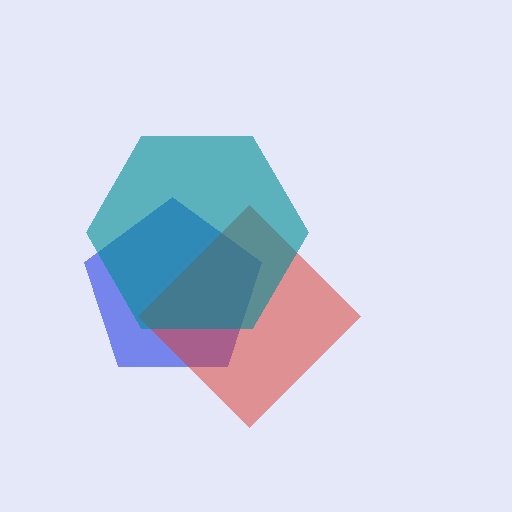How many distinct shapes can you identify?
There are 3 distinct shapes: a blue pentagon, a red diamond, a teal hexagon.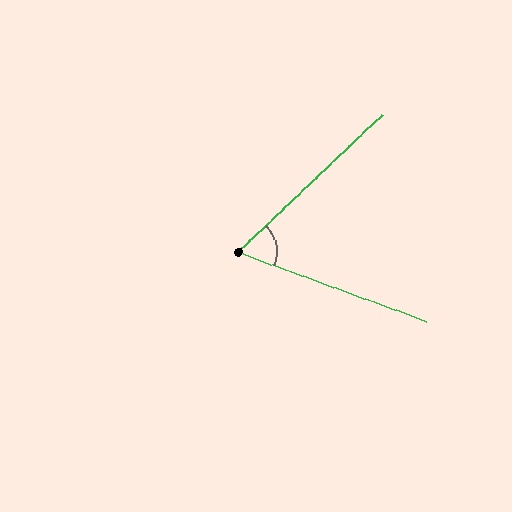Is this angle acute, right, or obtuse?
It is acute.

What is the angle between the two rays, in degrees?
Approximately 64 degrees.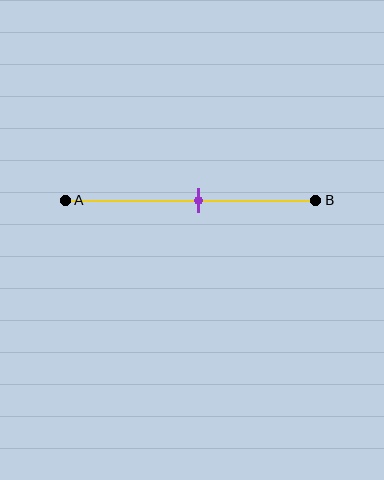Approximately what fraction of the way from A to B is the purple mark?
The purple mark is approximately 55% of the way from A to B.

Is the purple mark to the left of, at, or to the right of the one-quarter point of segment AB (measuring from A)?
The purple mark is to the right of the one-quarter point of segment AB.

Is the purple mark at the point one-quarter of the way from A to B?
No, the mark is at about 55% from A, not at the 25% one-quarter point.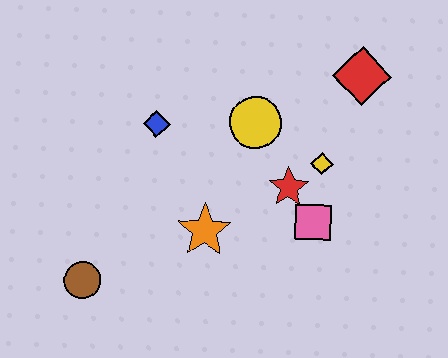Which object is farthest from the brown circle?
The red diamond is farthest from the brown circle.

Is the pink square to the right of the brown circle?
Yes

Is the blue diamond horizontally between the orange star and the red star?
No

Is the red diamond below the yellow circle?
No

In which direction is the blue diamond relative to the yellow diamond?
The blue diamond is to the left of the yellow diamond.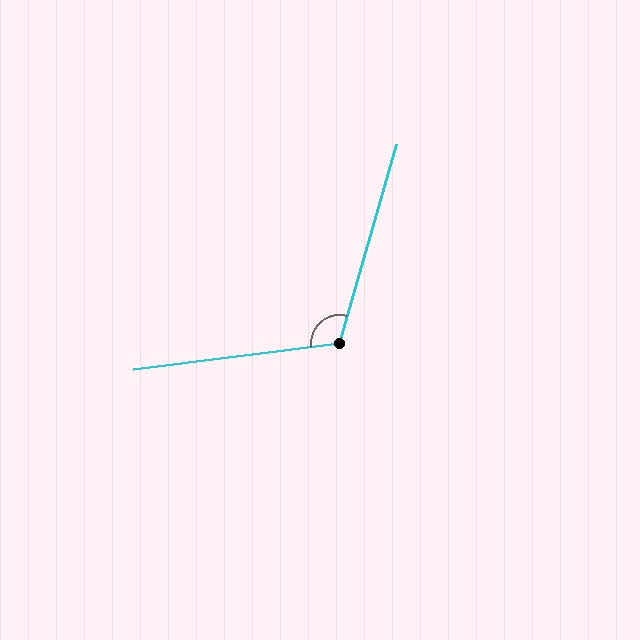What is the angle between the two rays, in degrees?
Approximately 113 degrees.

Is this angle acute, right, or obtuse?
It is obtuse.